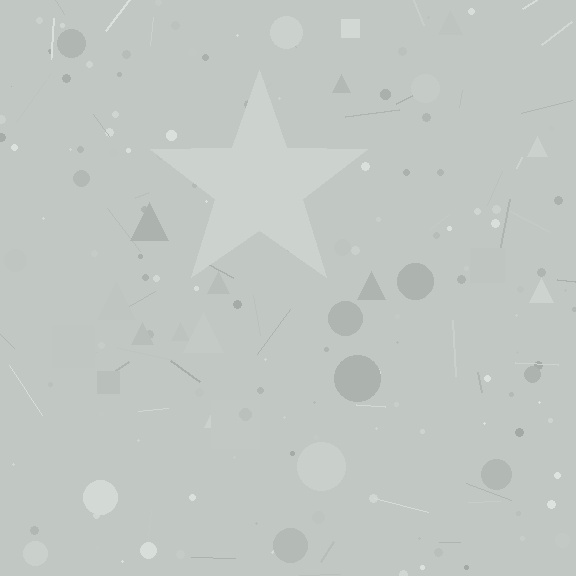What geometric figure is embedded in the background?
A star is embedded in the background.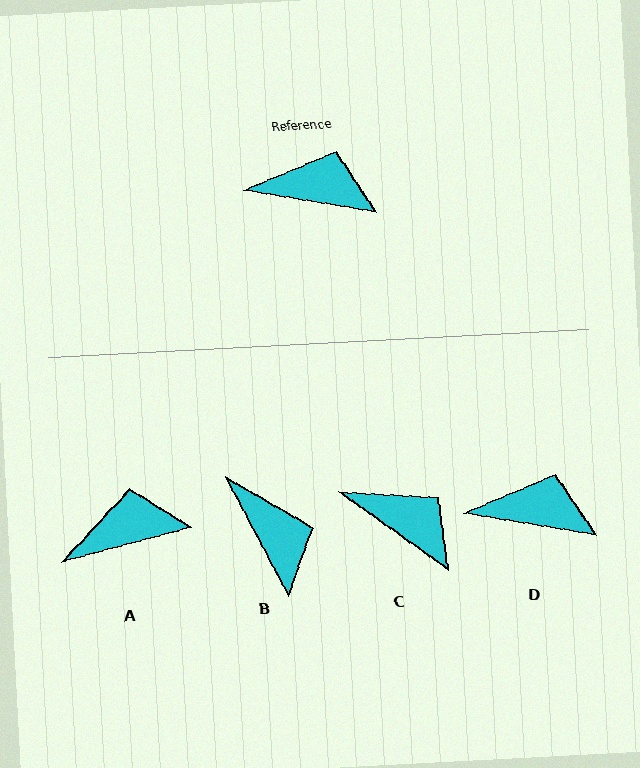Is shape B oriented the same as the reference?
No, it is off by about 52 degrees.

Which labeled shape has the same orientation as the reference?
D.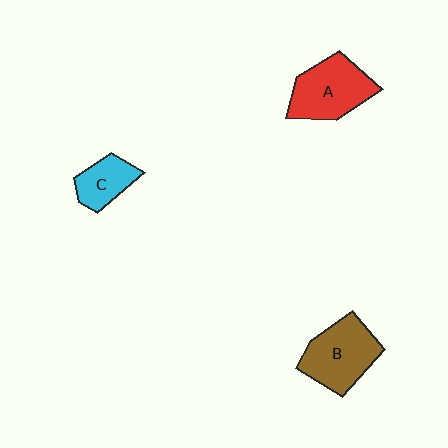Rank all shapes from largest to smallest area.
From largest to smallest: B (brown), A (red), C (cyan).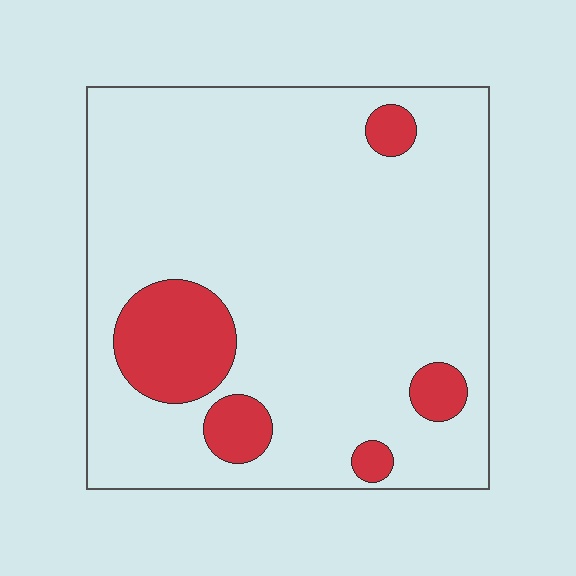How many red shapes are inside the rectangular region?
5.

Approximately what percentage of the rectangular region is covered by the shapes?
Approximately 15%.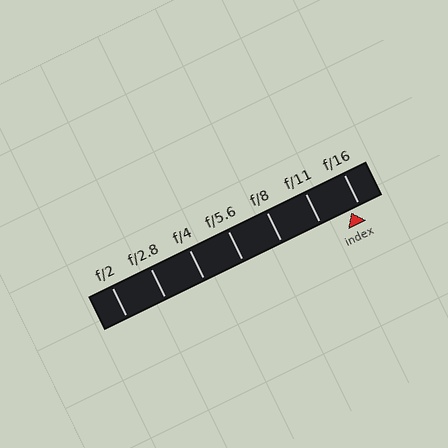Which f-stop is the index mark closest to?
The index mark is closest to f/16.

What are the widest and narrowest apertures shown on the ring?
The widest aperture shown is f/2 and the narrowest is f/16.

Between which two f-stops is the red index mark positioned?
The index mark is between f/11 and f/16.